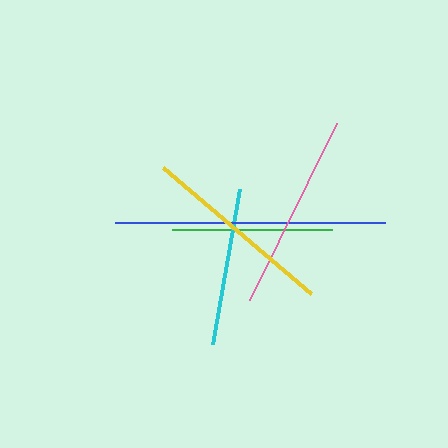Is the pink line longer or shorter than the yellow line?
The pink line is longer than the yellow line.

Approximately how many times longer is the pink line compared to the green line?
The pink line is approximately 1.2 times the length of the green line.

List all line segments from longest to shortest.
From longest to shortest: blue, pink, yellow, green, cyan.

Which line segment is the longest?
The blue line is the longest at approximately 270 pixels.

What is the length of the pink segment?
The pink segment is approximately 197 pixels long.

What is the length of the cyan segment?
The cyan segment is approximately 157 pixels long.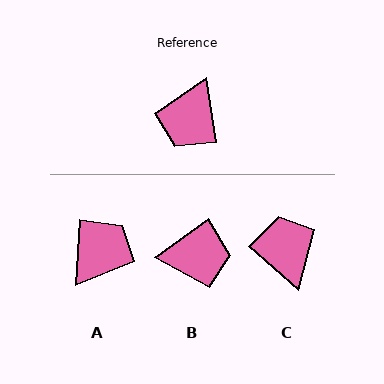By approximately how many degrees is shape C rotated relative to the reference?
Approximately 141 degrees clockwise.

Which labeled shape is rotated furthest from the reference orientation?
A, about 167 degrees away.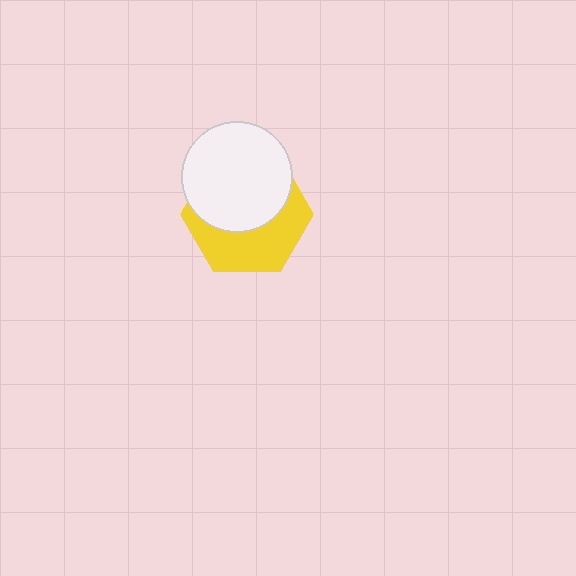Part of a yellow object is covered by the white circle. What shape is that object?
It is a hexagon.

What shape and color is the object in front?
The object in front is a white circle.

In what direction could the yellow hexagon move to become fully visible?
The yellow hexagon could move down. That would shift it out from behind the white circle entirely.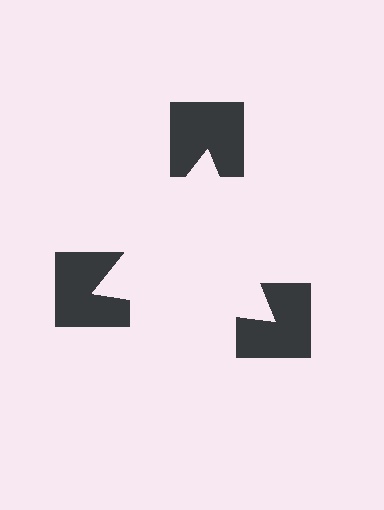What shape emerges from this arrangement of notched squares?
An illusory triangle — its edges are inferred from the aligned wedge cuts in the notched squares, not physically drawn.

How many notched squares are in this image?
There are 3 — one at each vertex of the illusory triangle.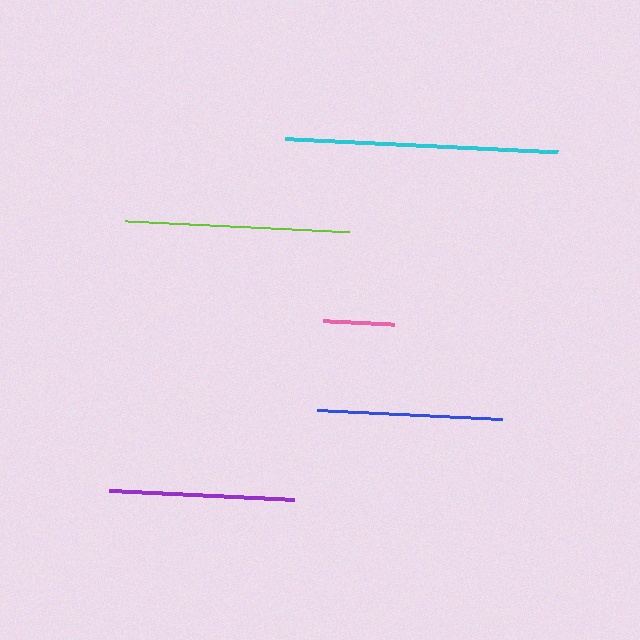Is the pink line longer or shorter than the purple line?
The purple line is longer than the pink line.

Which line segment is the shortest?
The pink line is the shortest at approximately 71 pixels.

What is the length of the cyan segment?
The cyan segment is approximately 273 pixels long.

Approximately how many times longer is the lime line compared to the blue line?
The lime line is approximately 1.2 times the length of the blue line.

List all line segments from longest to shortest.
From longest to shortest: cyan, lime, blue, purple, pink.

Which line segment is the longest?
The cyan line is the longest at approximately 273 pixels.